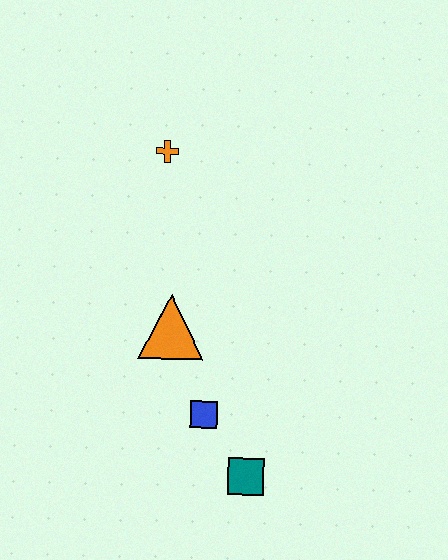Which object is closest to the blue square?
The teal square is closest to the blue square.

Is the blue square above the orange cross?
No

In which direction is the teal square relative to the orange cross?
The teal square is below the orange cross.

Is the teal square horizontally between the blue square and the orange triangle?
No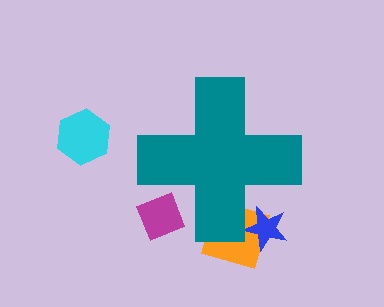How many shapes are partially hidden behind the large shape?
3 shapes are partially hidden.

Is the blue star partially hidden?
Yes, the blue star is partially hidden behind the teal cross.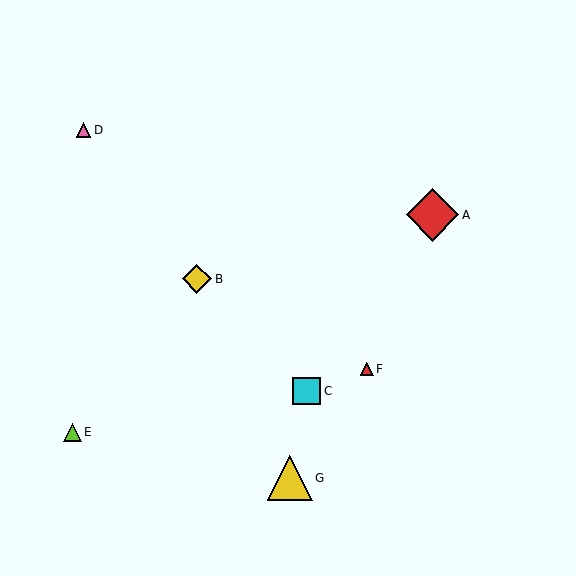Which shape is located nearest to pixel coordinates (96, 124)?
The pink triangle (labeled D) at (84, 130) is nearest to that location.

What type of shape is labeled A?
Shape A is a red diamond.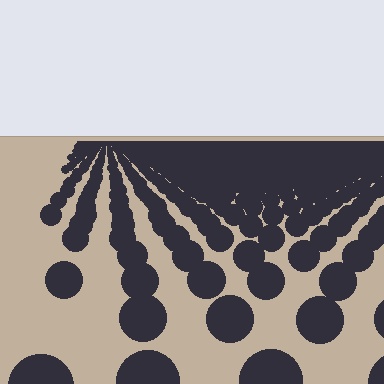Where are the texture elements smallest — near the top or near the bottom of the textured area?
Near the top.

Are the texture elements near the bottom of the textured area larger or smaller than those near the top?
Larger. Near the bottom, elements are closer to the viewer and appear at a bigger on-screen size.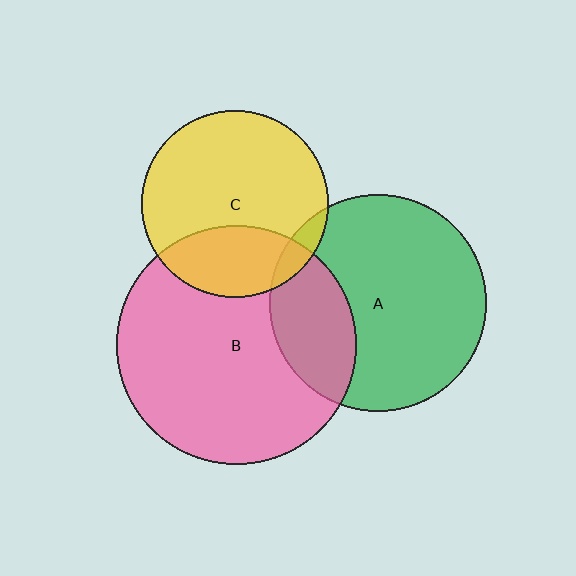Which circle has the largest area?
Circle B (pink).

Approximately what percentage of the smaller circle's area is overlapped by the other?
Approximately 30%.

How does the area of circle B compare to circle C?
Approximately 1.6 times.